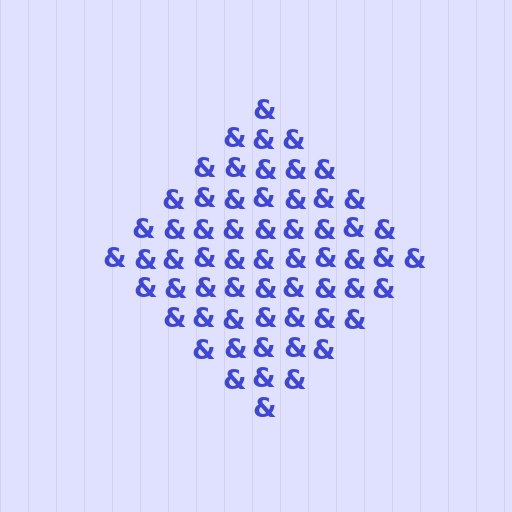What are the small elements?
The small elements are ampersands.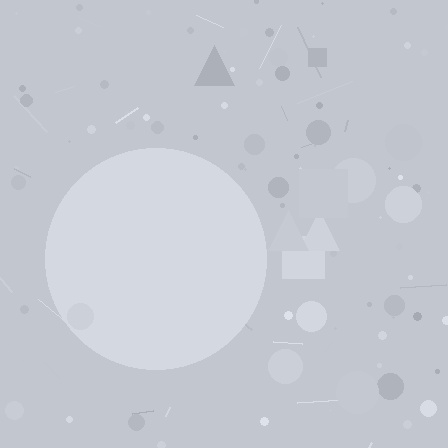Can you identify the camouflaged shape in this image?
The camouflaged shape is a circle.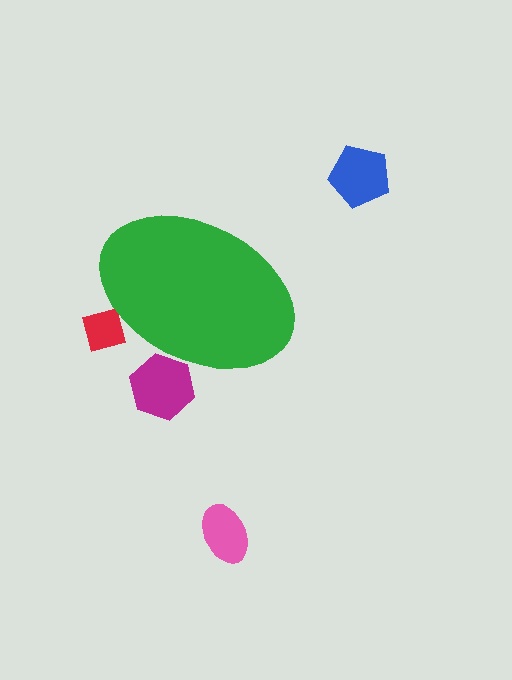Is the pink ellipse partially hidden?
No, the pink ellipse is fully visible.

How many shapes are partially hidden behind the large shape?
2 shapes are partially hidden.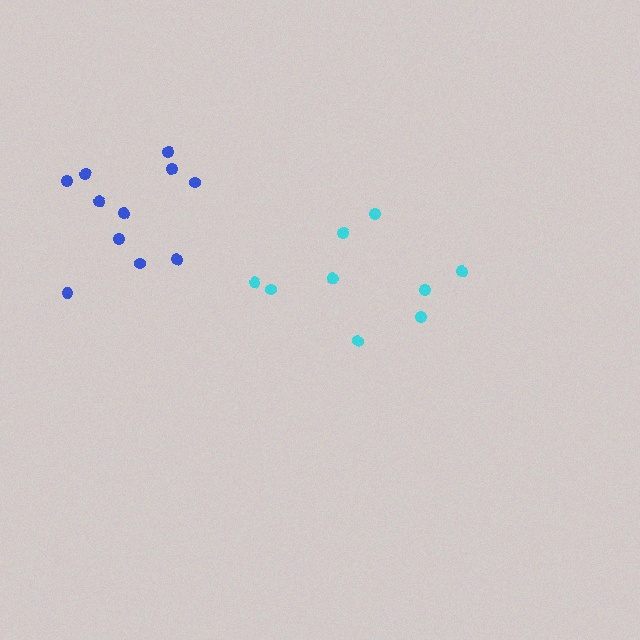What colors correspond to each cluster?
The clusters are colored: cyan, blue.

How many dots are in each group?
Group 1: 9 dots, Group 2: 11 dots (20 total).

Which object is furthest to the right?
The cyan cluster is rightmost.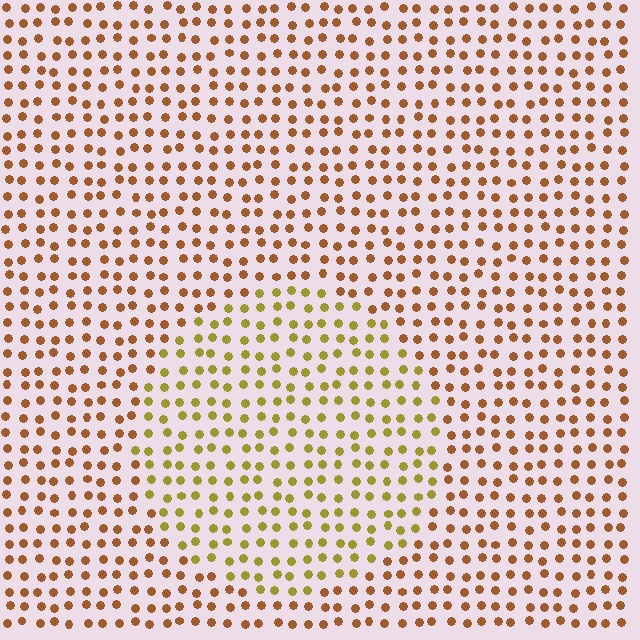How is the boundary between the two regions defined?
The boundary is defined purely by a slight shift in hue (about 32 degrees). Spacing, size, and orientation are identical on both sides.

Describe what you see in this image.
The image is filled with small brown elements in a uniform arrangement. A circle-shaped region is visible where the elements are tinted to a slightly different hue, forming a subtle color boundary.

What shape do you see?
I see a circle.